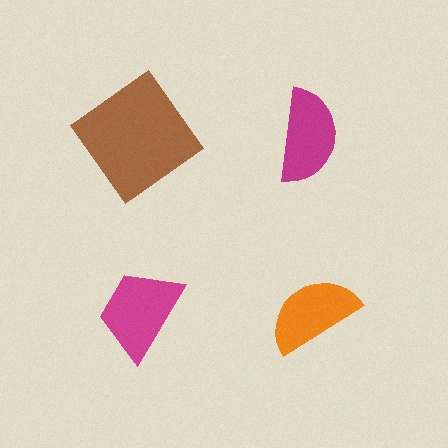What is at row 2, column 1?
A magenta trapezoid.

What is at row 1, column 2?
A magenta semicircle.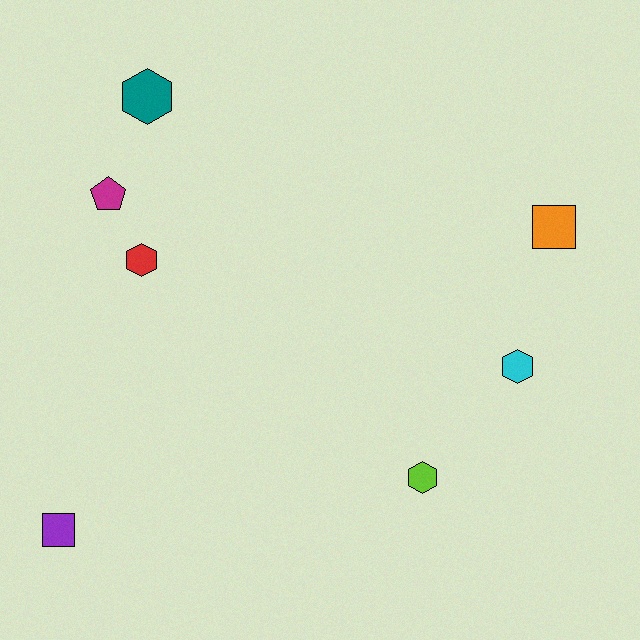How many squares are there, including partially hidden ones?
There are 2 squares.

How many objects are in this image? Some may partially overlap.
There are 7 objects.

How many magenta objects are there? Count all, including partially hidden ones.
There is 1 magenta object.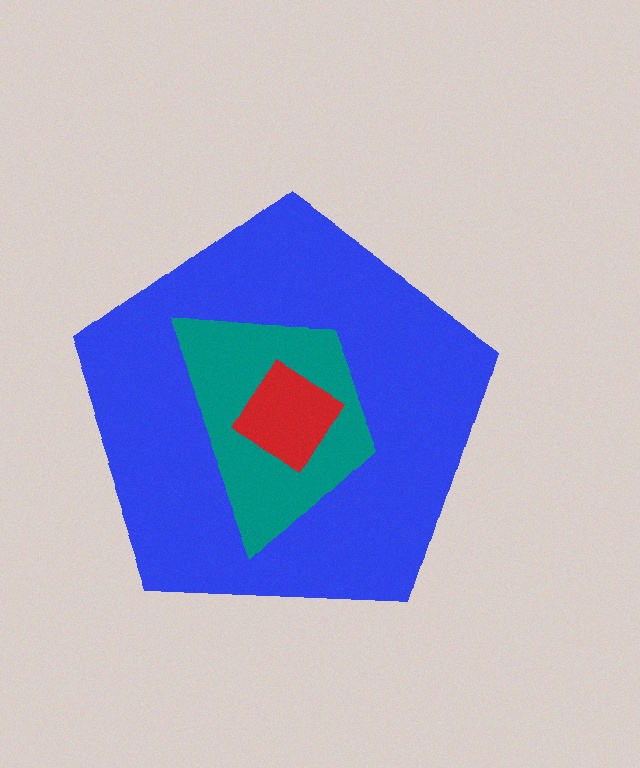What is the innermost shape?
The red diamond.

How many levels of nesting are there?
3.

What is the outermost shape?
The blue pentagon.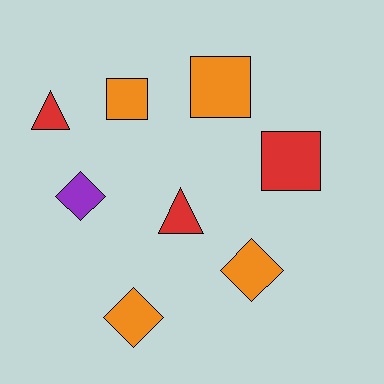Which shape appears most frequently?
Diamond, with 3 objects.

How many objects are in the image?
There are 8 objects.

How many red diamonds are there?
There are no red diamonds.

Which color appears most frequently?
Orange, with 4 objects.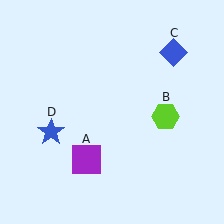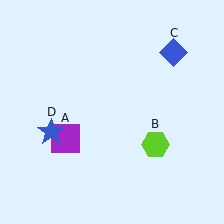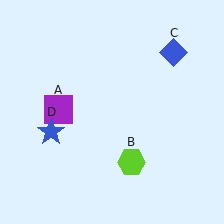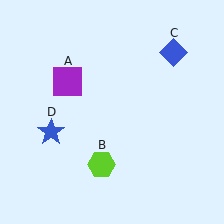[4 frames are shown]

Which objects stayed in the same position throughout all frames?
Blue diamond (object C) and blue star (object D) remained stationary.